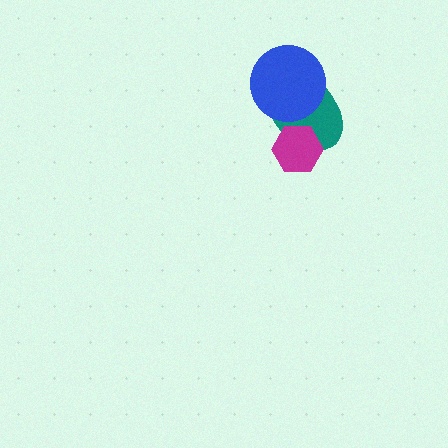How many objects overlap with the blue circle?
1 object overlaps with the blue circle.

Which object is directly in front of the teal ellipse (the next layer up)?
The blue circle is directly in front of the teal ellipse.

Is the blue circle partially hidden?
No, no other shape covers it.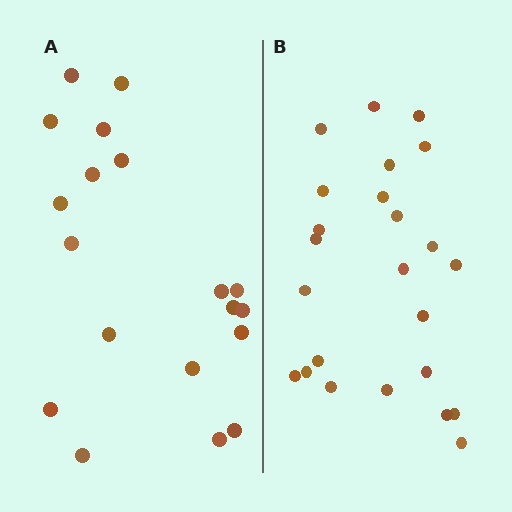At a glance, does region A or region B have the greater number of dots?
Region B (the right region) has more dots.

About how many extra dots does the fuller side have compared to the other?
Region B has about 5 more dots than region A.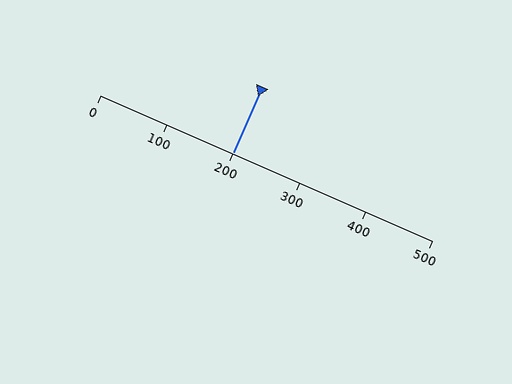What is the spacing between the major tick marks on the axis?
The major ticks are spaced 100 apart.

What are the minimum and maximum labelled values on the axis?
The axis runs from 0 to 500.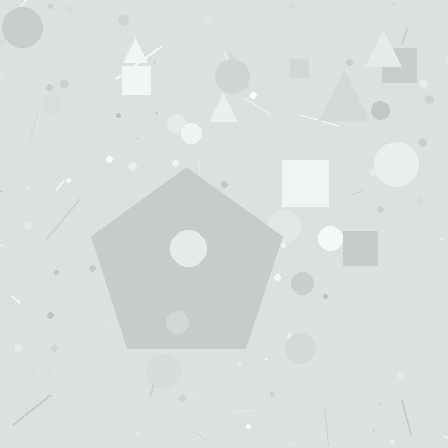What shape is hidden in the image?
A pentagon is hidden in the image.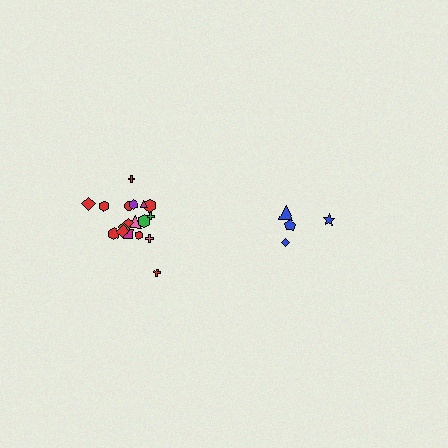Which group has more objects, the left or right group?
The left group.